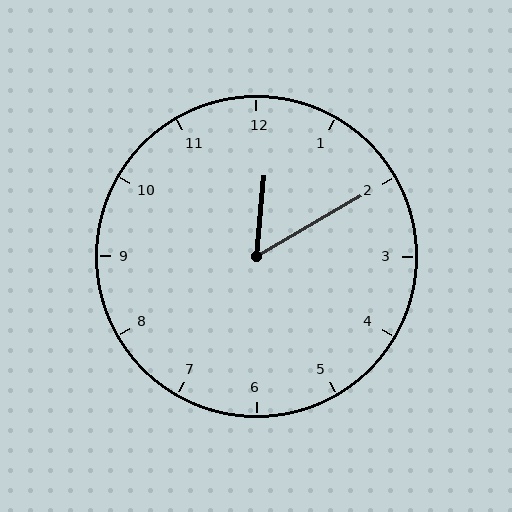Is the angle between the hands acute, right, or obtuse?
It is acute.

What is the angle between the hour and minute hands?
Approximately 55 degrees.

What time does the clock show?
12:10.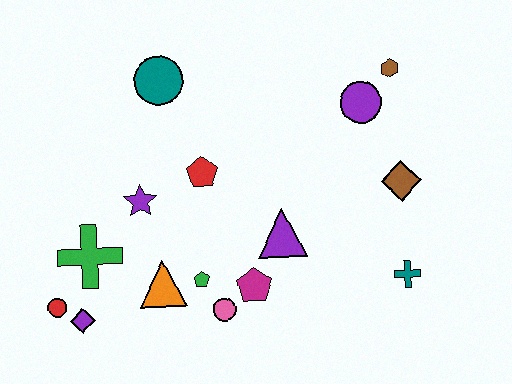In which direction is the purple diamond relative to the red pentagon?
The purple diamond is below the red pentagon.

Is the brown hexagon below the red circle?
No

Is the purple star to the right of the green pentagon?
No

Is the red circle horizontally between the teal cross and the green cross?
No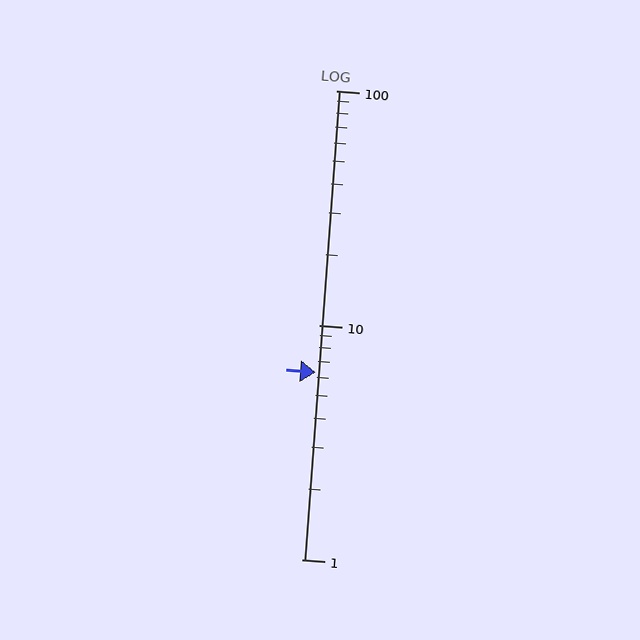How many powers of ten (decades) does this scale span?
The scale spans 2 decades, from 1 to 100.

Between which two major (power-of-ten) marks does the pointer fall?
The pointer is between 1 and 10.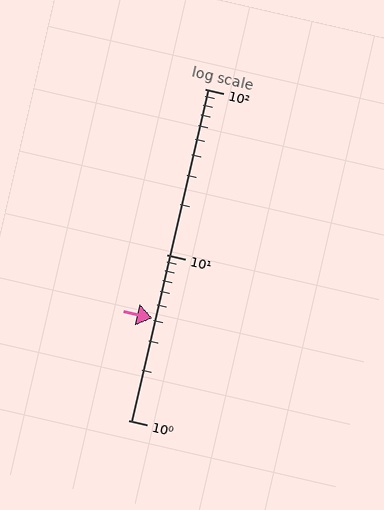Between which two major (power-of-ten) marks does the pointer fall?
The pointer is between 1 and 10.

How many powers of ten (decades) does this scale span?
The scale spans 2 decades, from 1 to 100.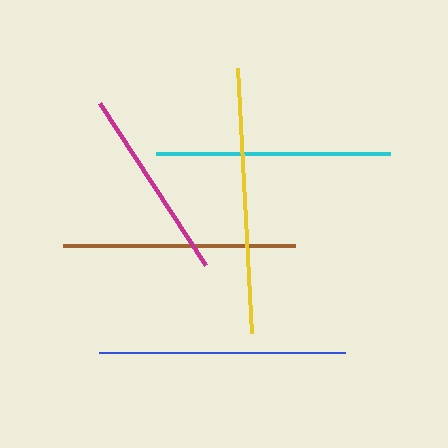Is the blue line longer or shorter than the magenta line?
The blue line is longer than the magenta line.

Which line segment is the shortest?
The magenta line is the shortest at approximately 193 pixels.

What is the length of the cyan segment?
The cyan segment is approximately 233 pixels long.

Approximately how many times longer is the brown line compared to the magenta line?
The brown line is approximately 1.2 times the length of the magenta line.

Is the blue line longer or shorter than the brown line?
The blue line is longer than the brown line.